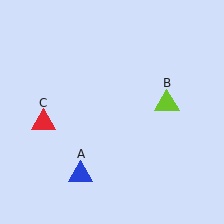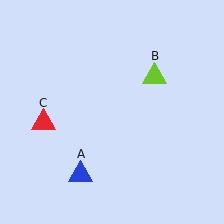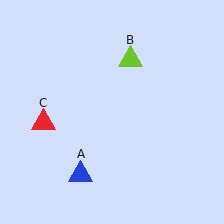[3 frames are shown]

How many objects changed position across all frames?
1 object changed position: lime triangle (object B).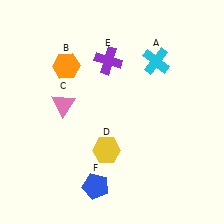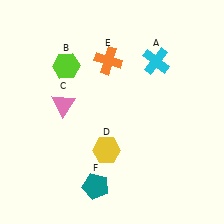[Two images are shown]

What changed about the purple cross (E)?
In Image 1, E is purple. In Image 2, it changed to orange.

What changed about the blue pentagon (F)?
In Image 1, F is blue. In Image 2, it changed to teal.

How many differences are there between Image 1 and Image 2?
There are 3 differences between the two images.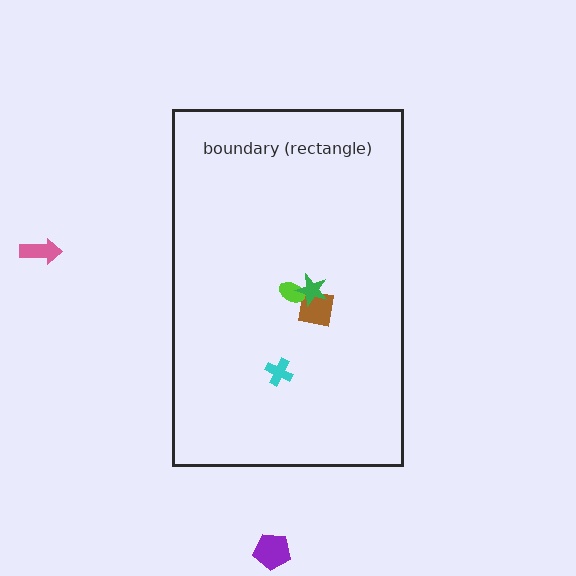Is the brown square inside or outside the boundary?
Inside.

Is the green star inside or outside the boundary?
Inside.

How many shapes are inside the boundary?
4 inside, 2 outside.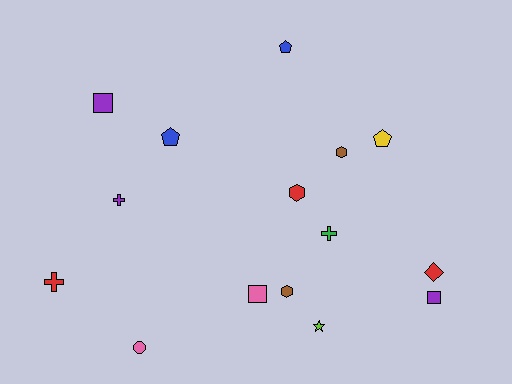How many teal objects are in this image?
There are no teal objects.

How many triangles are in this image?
There are no triangles.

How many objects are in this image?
There are 15 objects.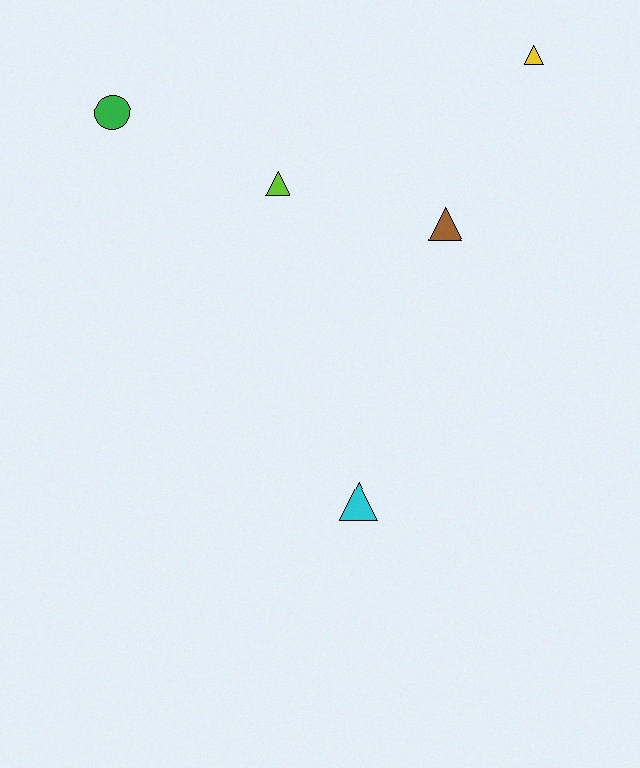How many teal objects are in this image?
There are no teal objects.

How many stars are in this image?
There are no stars.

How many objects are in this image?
There are 5 objects.